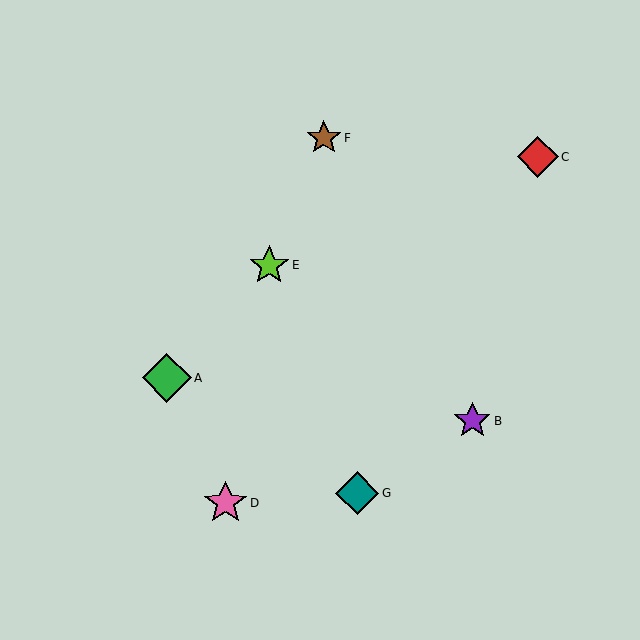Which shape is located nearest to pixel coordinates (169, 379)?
The green diamond (labeled A) at (167, 378) is nearest to that location.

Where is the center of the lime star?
The center of the lime star is at (269, 265).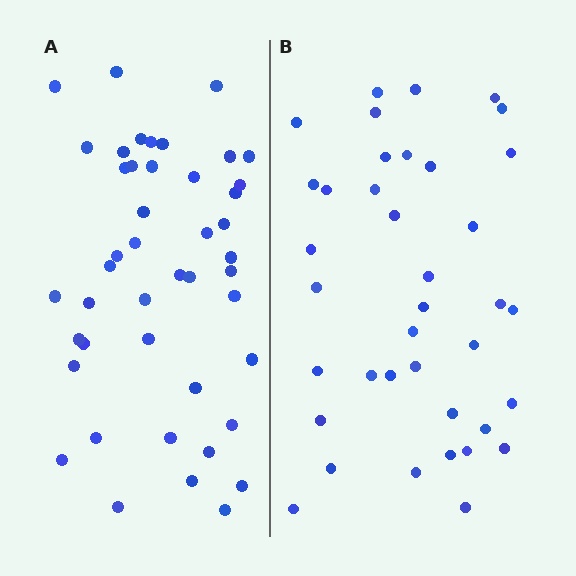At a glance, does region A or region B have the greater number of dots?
Region A (the left region) has more dots.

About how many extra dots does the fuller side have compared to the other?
Region A has roughly 8 or so more dots than region B.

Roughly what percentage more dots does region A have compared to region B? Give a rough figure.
About 20% more.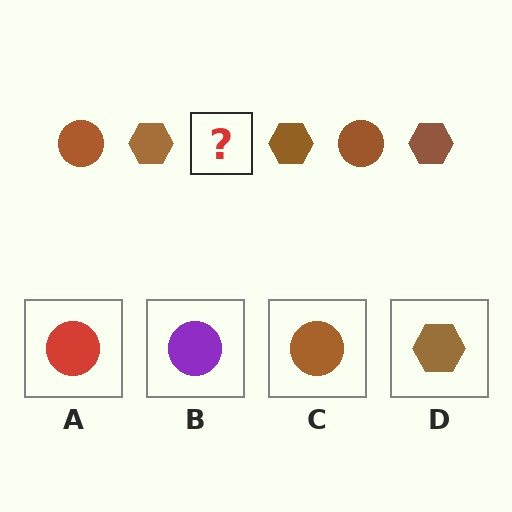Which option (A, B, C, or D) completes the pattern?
C.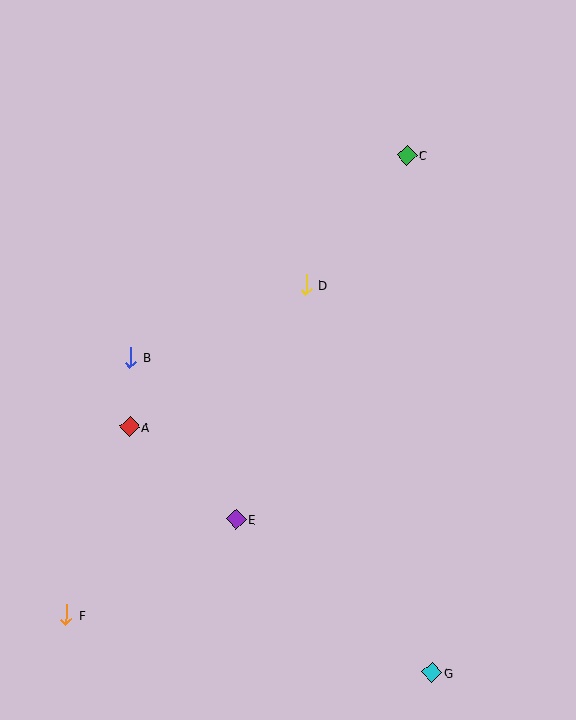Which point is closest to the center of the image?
Point D at (306, 285) is closest to the center.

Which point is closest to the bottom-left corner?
Point F is closest to the bottom-left corner.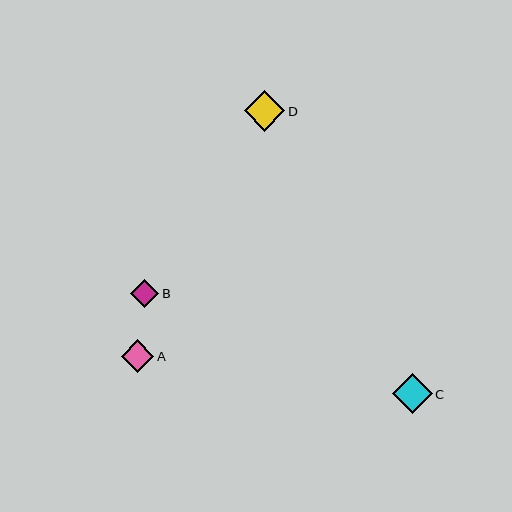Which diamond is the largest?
Diamond D is the largest with a size of approximately 41 pixels.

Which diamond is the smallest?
Diamond B is the smallest with a size of approximately 28 pixels.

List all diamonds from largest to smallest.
From largest to smallest: D, C, A, B.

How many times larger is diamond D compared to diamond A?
Diamond D is approximately 1.2 times the size of diamond A.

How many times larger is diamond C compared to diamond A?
Diamond C is approximately 1.2 times the size of diamond A.